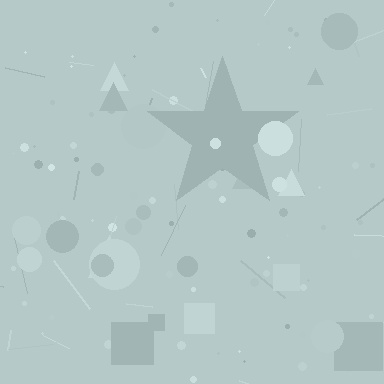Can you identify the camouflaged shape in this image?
The camouflaged shape is a star.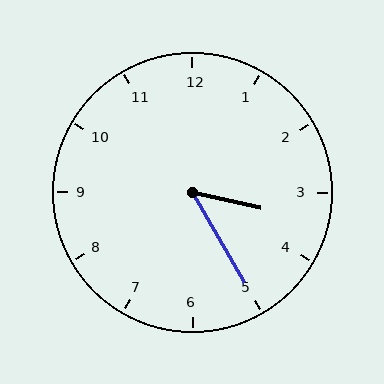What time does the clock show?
3:25.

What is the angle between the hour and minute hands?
Approximately 48 degrees.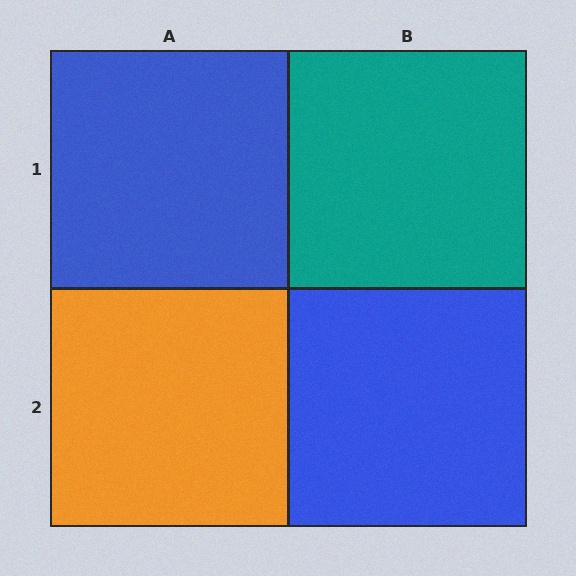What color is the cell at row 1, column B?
Teal.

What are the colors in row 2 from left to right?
Orange, blue.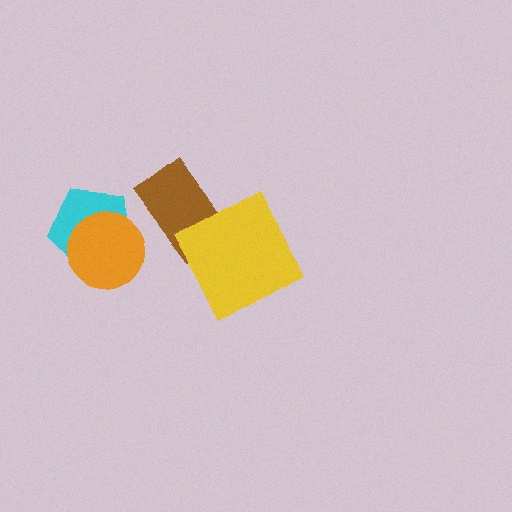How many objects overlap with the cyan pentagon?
1 object overlaps with the cyan pentagon.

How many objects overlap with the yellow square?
1 object overlaps with the yellow square.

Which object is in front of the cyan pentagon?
The orange circle is in front of the cyan pentagon.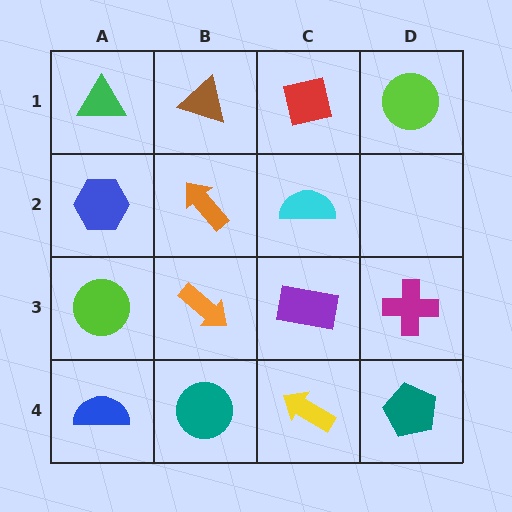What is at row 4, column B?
A teal circle.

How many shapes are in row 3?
4 shapes.